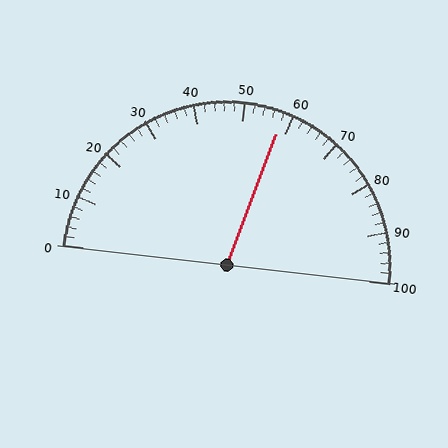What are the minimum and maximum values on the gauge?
The gauge ranges from 0 to 100.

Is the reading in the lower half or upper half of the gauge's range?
The reading is in the upper half of the range (0 to 100).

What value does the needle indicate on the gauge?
The needle indicates approximately 58.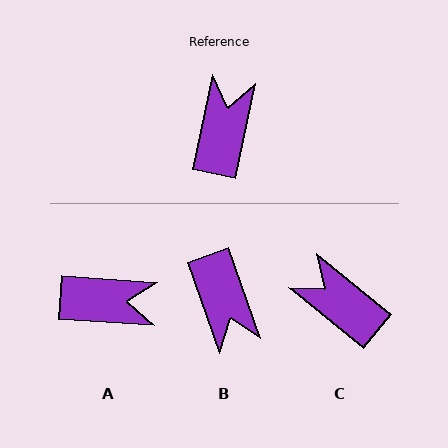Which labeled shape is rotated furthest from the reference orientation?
B, about 149 degrees away.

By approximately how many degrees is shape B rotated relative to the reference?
Approximately 149 degrees clockwise.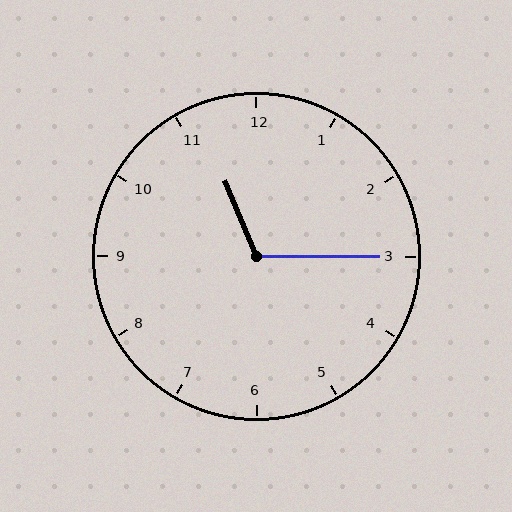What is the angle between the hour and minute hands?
Approximately 112 degrees.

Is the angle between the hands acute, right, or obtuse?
It is obtuse.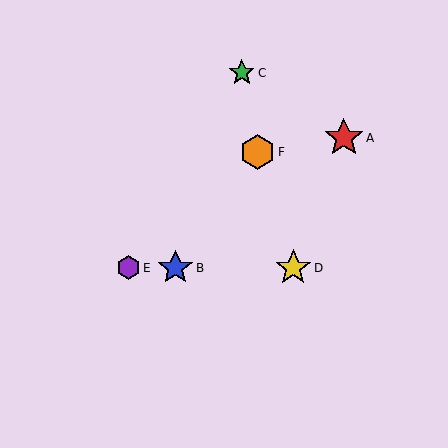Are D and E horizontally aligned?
Yes, both are at y≈268.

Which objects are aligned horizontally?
Objects B, D, E are aligned horizontally.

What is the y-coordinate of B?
Object B is at y≈268.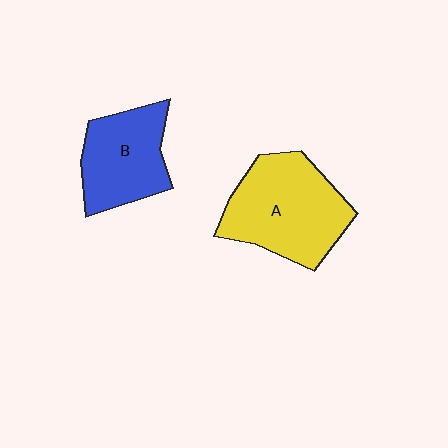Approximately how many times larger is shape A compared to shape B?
Approximately 1.4 times.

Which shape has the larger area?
Shape A (yellow).